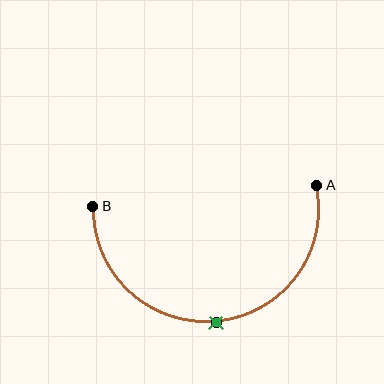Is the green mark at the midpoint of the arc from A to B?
Yes. The green mark lies on the arc at equal arc-length from both A and B — it is the arc midpoint.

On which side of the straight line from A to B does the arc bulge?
The arc bulges below the straight line connecting A and B.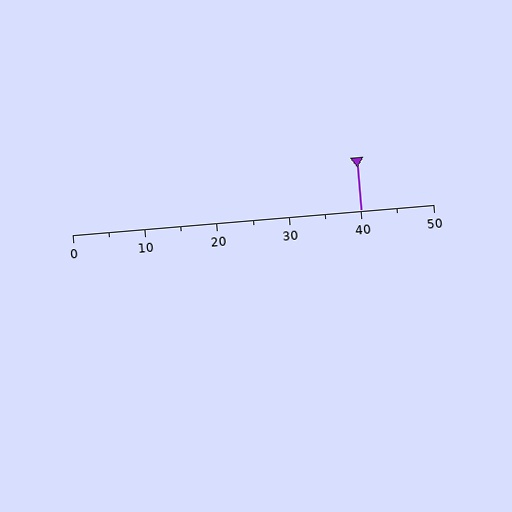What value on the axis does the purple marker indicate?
The marker indicates approximately 40.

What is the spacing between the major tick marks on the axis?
The major ticks are spaced 10 apart.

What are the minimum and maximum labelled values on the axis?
The axis runs from 0 to 50.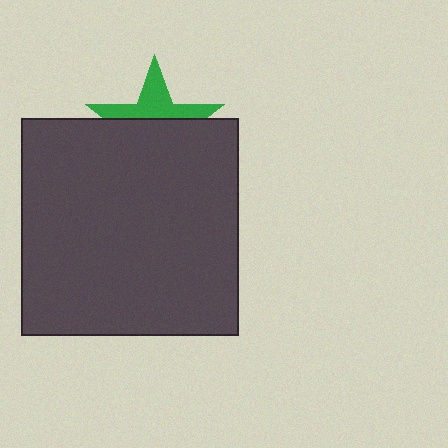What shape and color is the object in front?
The object in front is a dark gray square.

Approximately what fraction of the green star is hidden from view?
Roughly 60% of the green star is hidden behind the dark gray square.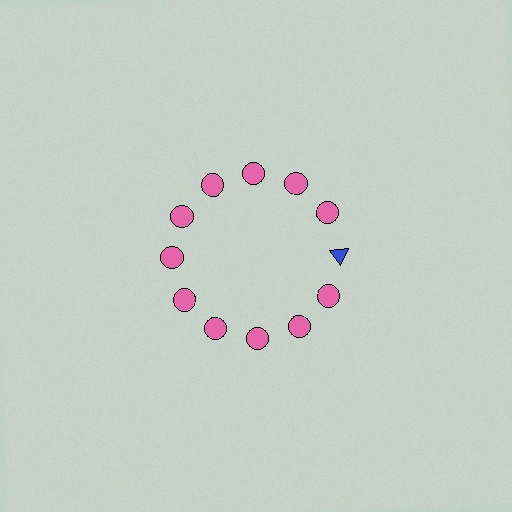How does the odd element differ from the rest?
It differs in both color (blue instead of pink) and shape (triangle instead of circle).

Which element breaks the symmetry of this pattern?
The blue triangle at roughly the 3 o'clock position breaks the symmetry. All other shapes are pink circles.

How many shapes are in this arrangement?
There are 12 shapes arranged in a ring pattern.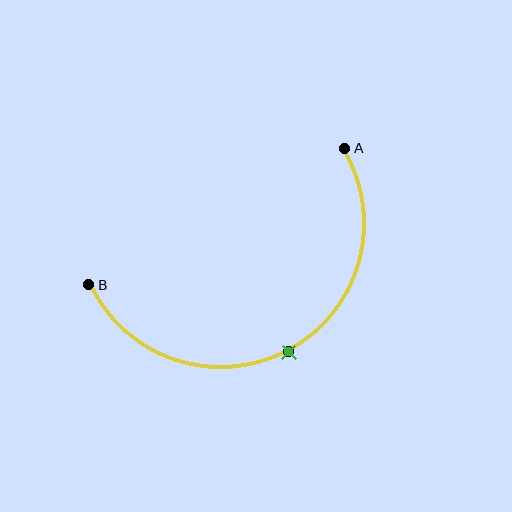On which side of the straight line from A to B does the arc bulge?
The arc bulges below the straight line connecting A and B.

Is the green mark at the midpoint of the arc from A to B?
Yes. The green mark lies on the arc at equal arc-length from both A and B — it is the arc midpoint.